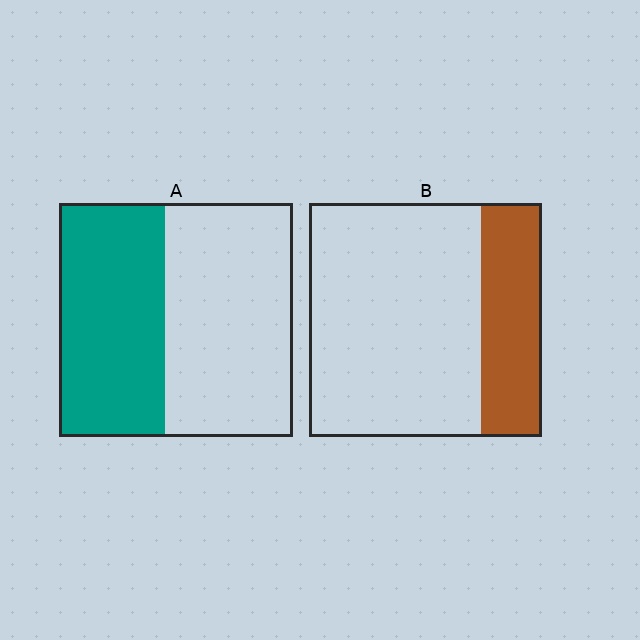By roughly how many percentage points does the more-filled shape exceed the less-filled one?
By roughly 20 percentage points (A over B).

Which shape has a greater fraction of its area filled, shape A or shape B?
Shape A.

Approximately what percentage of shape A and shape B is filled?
A is approximately 45% and B is approximately 25%.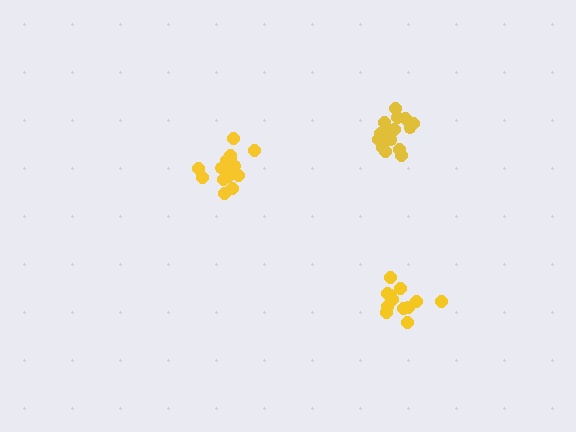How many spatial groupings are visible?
There are 3 spatial groupings.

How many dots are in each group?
Group 1: 15 dots, Group 2: 16 dots, Group 3: 12 dots (43 total).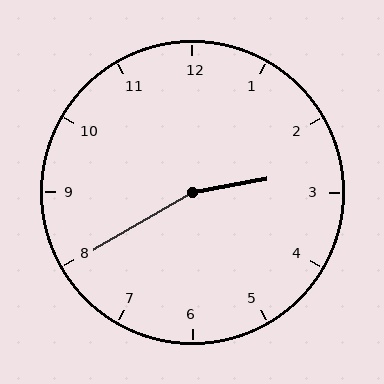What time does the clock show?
2:40.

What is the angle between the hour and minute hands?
Approximately 160 degrees.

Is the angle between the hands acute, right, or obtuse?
It is obtuse.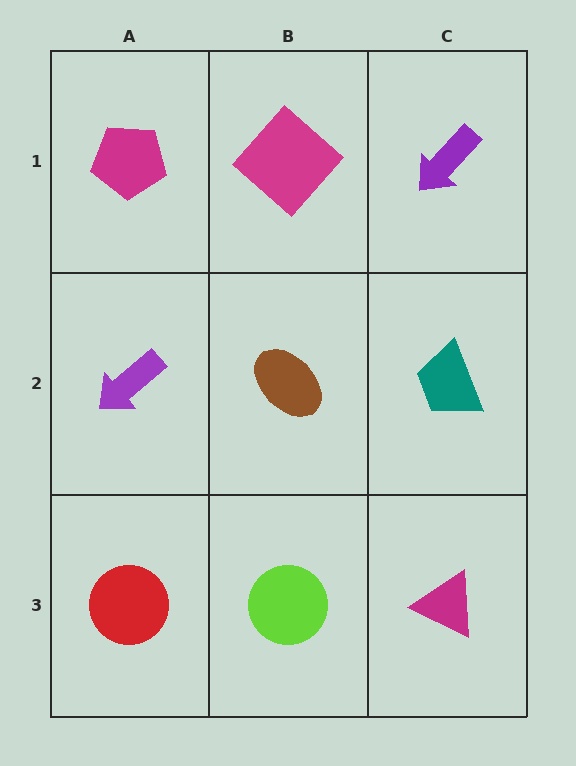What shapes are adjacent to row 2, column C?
A purple arrow (row 1, column C), a magenta triangle (row 3, column C), a brown ellipse (row 2, column B).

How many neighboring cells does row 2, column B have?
4.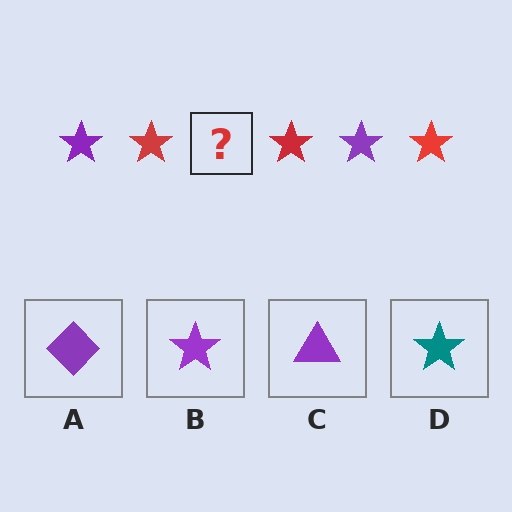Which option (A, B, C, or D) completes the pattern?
B.